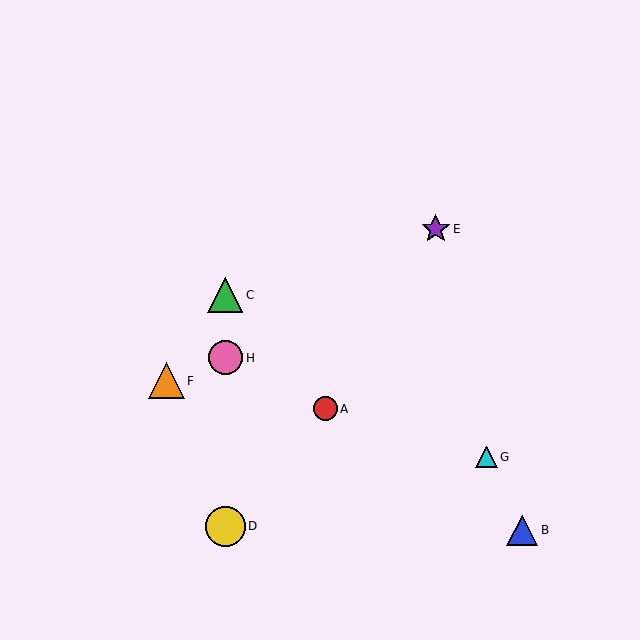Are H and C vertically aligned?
Yes, both are at x≈225.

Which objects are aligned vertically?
Objects C, D, H are aligned vertically.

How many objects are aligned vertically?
3 objects (C, D, H) are aligned vertically.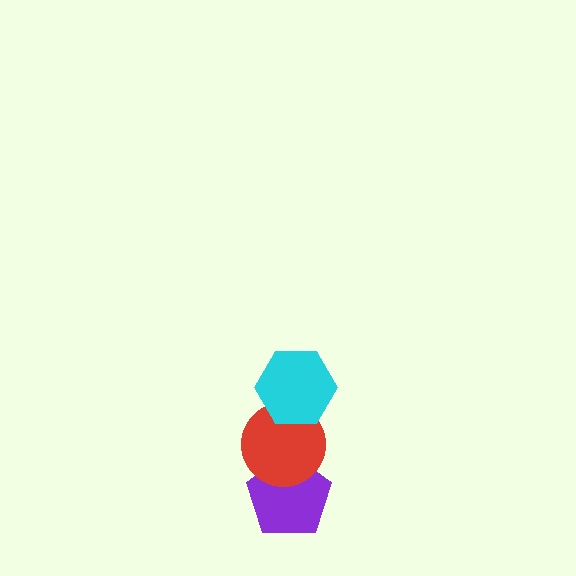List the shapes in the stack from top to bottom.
From top to bottom: the cyan hexagon, the red circle, the purple pentagon.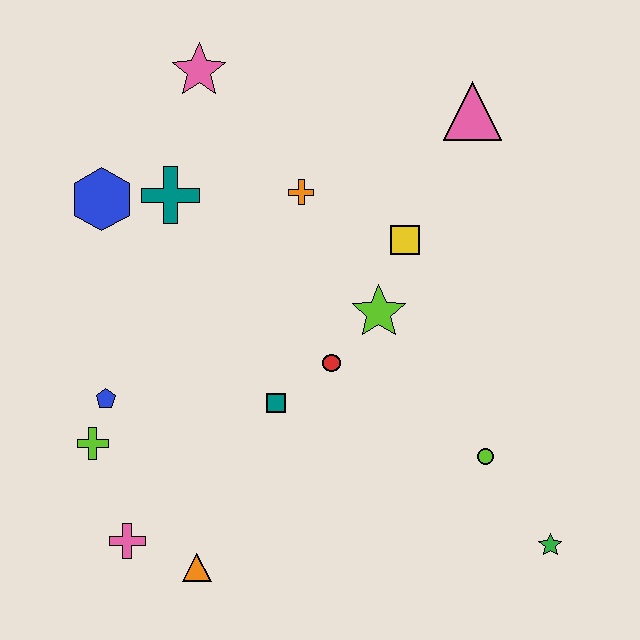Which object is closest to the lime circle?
The green star is closest to the lime circle.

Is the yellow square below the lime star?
No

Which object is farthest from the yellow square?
The pink cross is farthest from the yellow square.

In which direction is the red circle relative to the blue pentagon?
The red circle is to the right of the blue pentagon.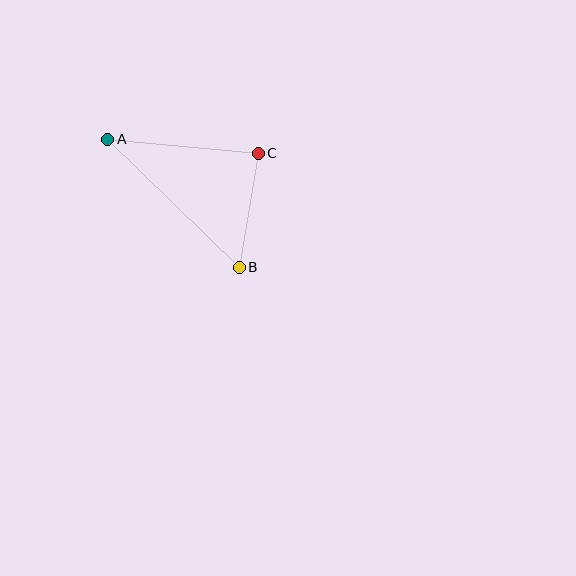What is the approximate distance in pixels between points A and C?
The distance between A and C is approximately 151 pixels.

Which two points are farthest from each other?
Points A and B are farthest from each other.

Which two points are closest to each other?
Points B and C are closest to each other.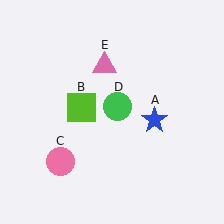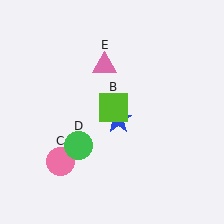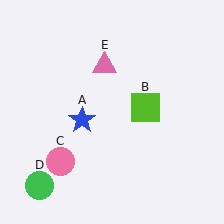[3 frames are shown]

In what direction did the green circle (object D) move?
The green circle (object D) moved down and to the left.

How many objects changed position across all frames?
3 objects changed position: blue star (object A), lime square (object B), green circle (object D).